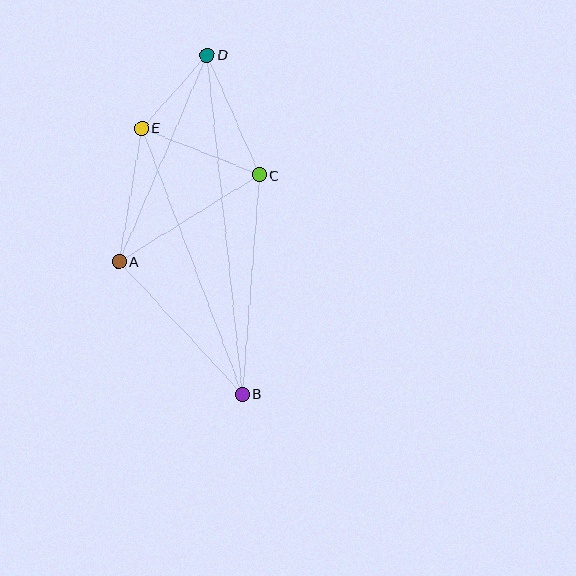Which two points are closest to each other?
Points D and E are closest to each other.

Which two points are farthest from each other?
Points B and D are farthest from each other.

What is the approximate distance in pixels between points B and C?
The distance between B and C is approximately 220 pixels.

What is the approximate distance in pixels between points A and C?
The distance between A and C is approximately 165 pixels.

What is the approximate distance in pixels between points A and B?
The distance between A and B is approximately 181 pixels.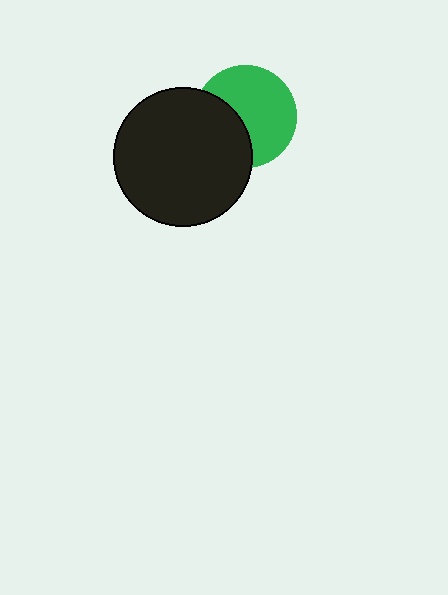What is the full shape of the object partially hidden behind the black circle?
The partially hidden object is a green circle.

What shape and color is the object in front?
The object in front is a black circle.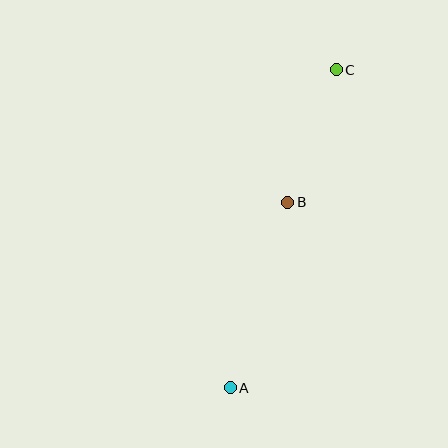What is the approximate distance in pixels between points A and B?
The distance between A and B is approximately 195 pixels.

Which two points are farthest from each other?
Points A and C are farthest from each other.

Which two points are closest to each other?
Points B and C are closest to each other.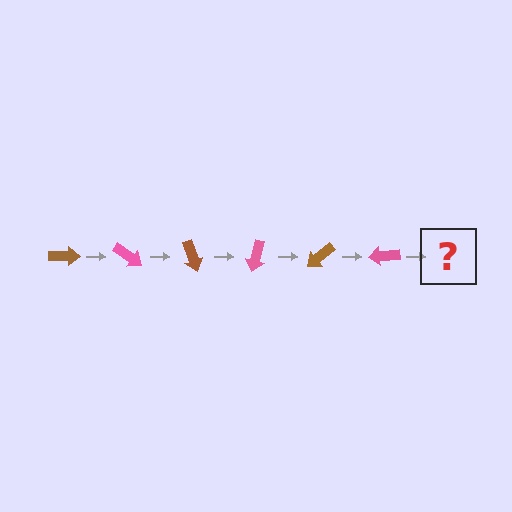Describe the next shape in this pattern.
It should be a brown arrow, rotated 210 degrees from the start.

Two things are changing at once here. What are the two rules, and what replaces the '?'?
The two rules are that it rotates 35 degrees each step and the color cycles through brown and pink. The '?' should be a brown arrow, rotated 210 degrees from the start.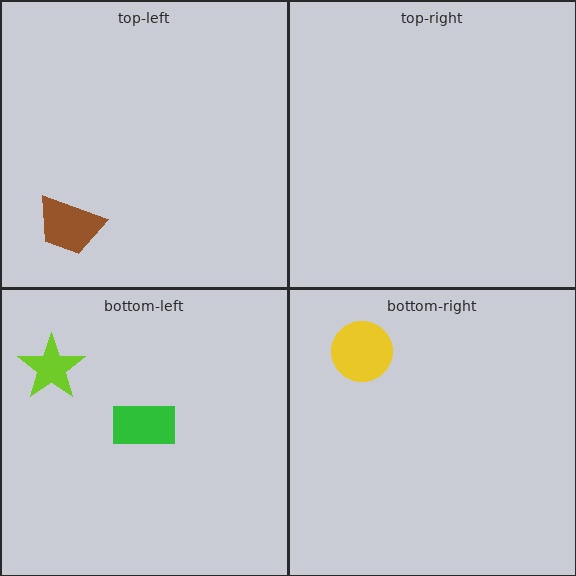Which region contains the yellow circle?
The bottom-right region.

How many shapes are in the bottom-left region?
2.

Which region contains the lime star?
The bottom-left region.